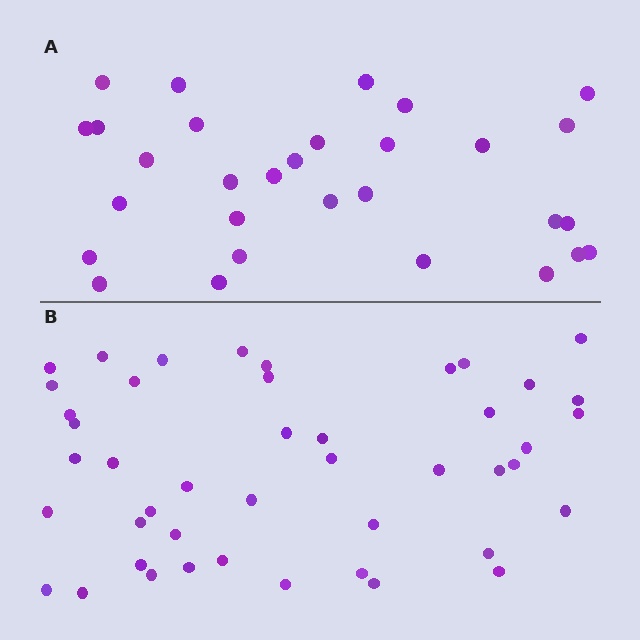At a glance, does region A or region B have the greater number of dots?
Region B (the bottom region) has more dots.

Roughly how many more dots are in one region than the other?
Region B has approximately 15 more dots than region A.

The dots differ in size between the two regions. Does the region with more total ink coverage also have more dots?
No. Region A has more total ink coverage because its dots are larger, but region B actually contains more individual dots. Total area can be misleading — the number of items is what matters here.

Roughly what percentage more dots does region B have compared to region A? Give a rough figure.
About 50% more.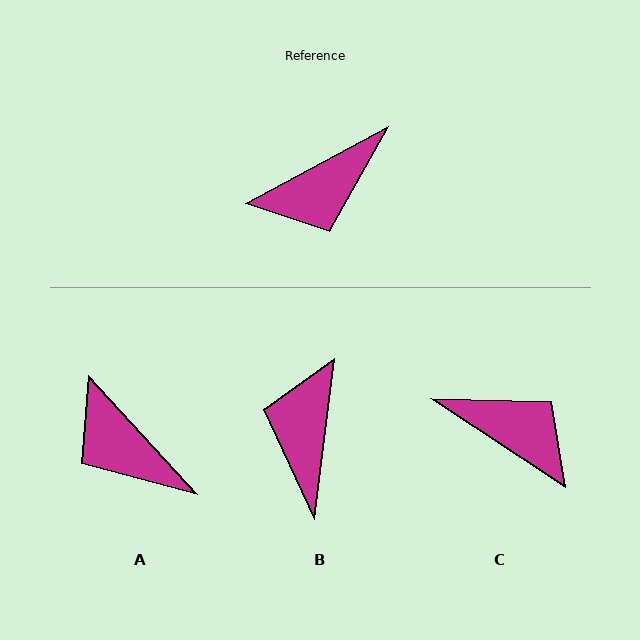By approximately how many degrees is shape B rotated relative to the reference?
Approximately 125 degrees clockwise.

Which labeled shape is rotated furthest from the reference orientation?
B, about 125 degrees away.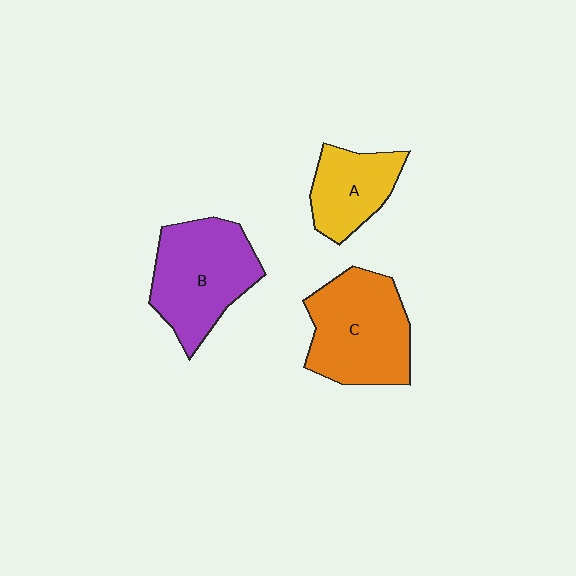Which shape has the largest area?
Shape C (orange).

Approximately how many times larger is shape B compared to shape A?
Approximately 1.6 times.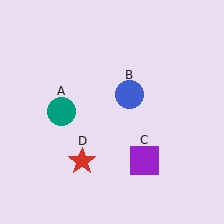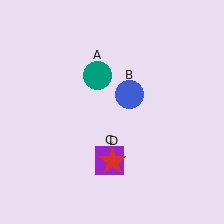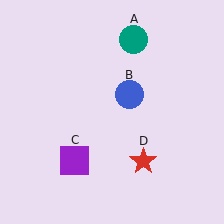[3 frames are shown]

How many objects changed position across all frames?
3 objects changed position: teal circle (object A), purple square (object C), red star (object D).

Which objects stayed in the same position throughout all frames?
Blue circle (object B) remained stationary.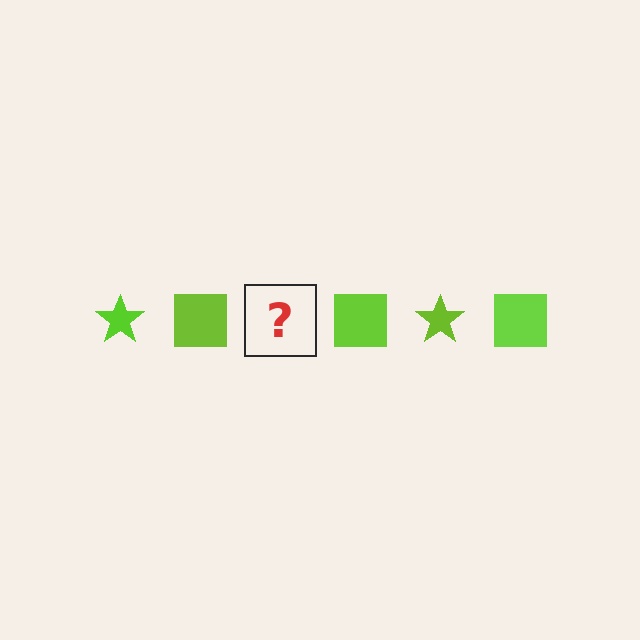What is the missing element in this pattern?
The missing element is a lime star.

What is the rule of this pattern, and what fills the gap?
The rule is that the pattern cycles through star, square shapes in lime. The gap should be filled with a lime star.